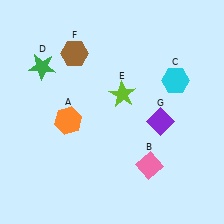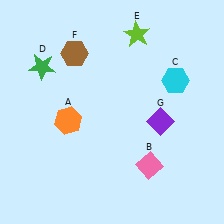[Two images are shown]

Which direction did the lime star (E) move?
The lime star (E) moved up.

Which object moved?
The lime star (E) moved up.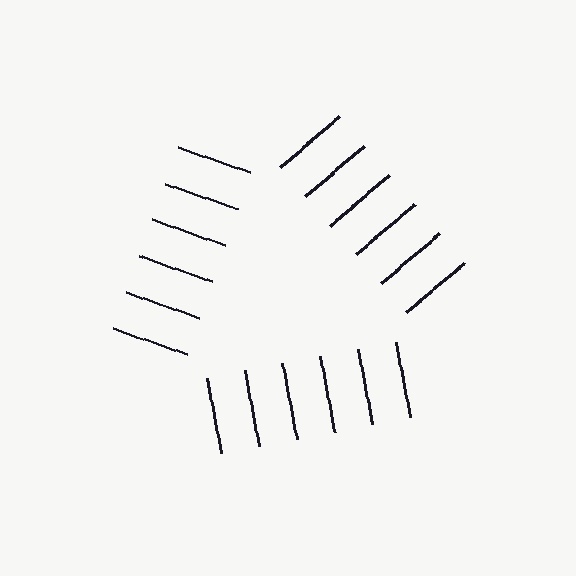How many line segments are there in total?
18 — 6 along each of the 3 edges.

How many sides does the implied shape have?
3 sides — the line-ends trace a triangle.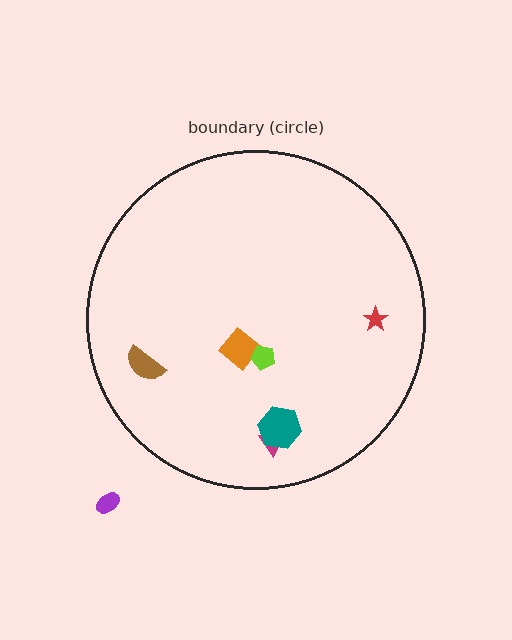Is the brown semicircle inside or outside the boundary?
Inside.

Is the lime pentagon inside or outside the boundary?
Inside.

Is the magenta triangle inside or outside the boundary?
Inside.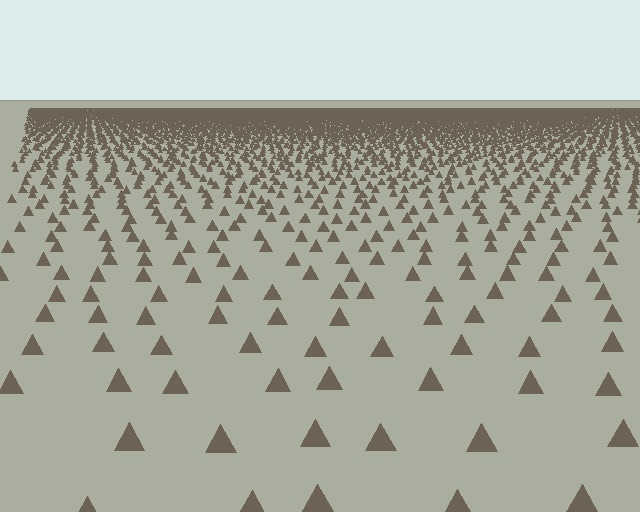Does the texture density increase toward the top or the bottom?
Density increases toward the top.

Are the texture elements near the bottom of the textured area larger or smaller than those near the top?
Larger. Near the bottom, elements are closer to the viewer and appear at a bigger on-screen size.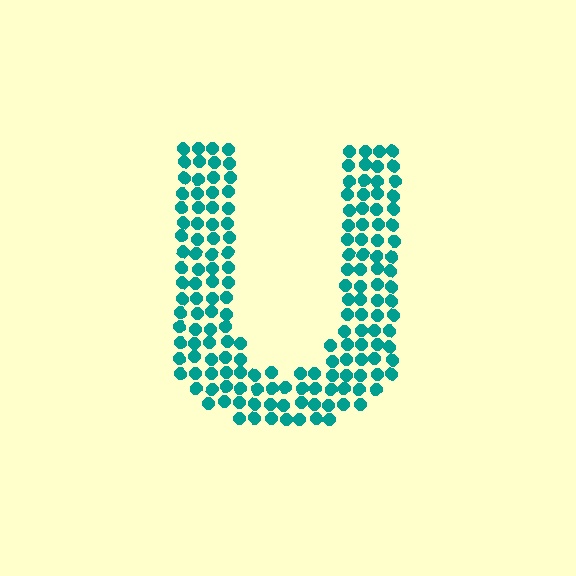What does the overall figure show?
The overall figure shows the letter U.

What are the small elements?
The small elements are circles.